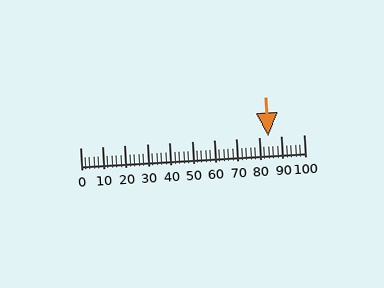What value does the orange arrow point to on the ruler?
The orange arrow points to approximately 84.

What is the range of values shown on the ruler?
The ruler shows values from 0 to 100.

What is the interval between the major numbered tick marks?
The major tick marks are spaced 10 units apart.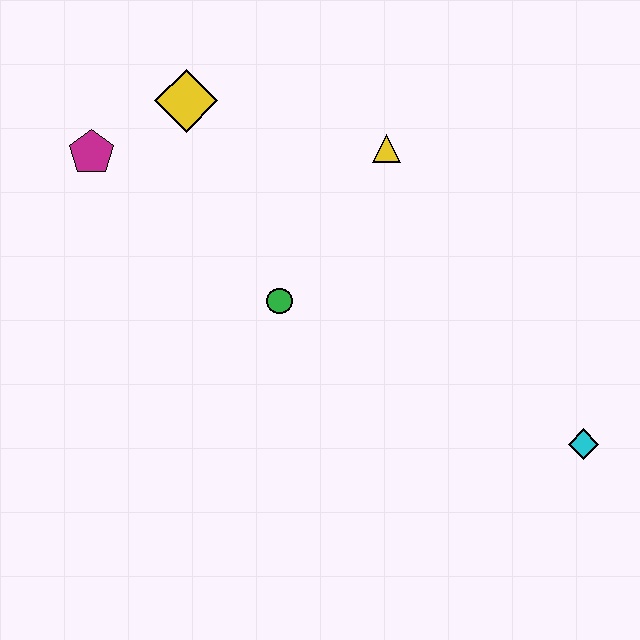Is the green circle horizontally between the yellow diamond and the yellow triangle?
Yes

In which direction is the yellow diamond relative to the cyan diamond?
The yellow diamond is to the left of the cyan diamond.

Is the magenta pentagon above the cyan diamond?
Yes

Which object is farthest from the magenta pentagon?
The cyan diamond is farthest from the magenta pentagon.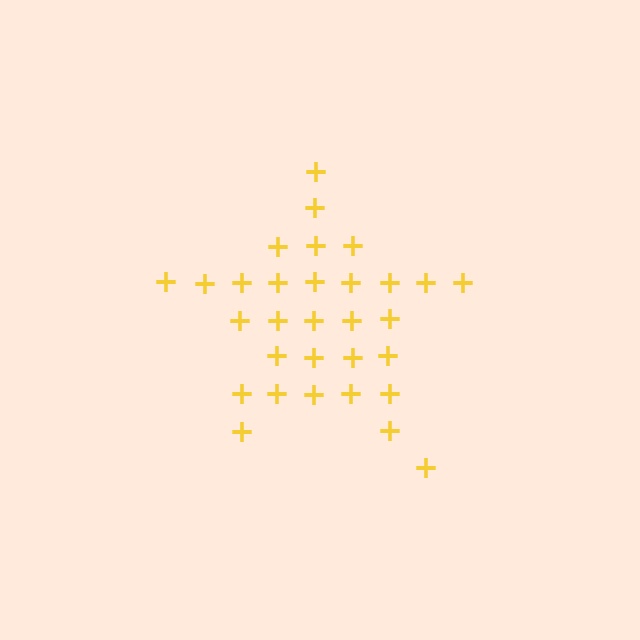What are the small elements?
The small elements are plus signs.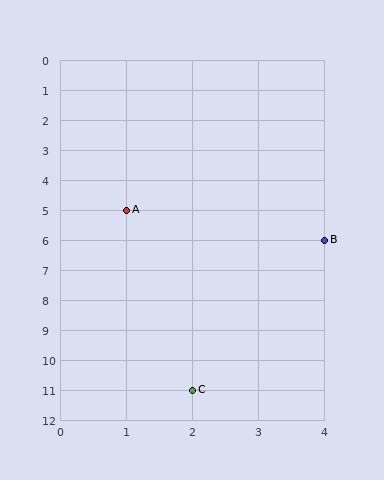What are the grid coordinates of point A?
Point A is at grid coordinates (1, 5).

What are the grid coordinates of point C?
Point C is at grid coordinates (2, 11).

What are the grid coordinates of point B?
Point B is at grid coordinates (4, 6).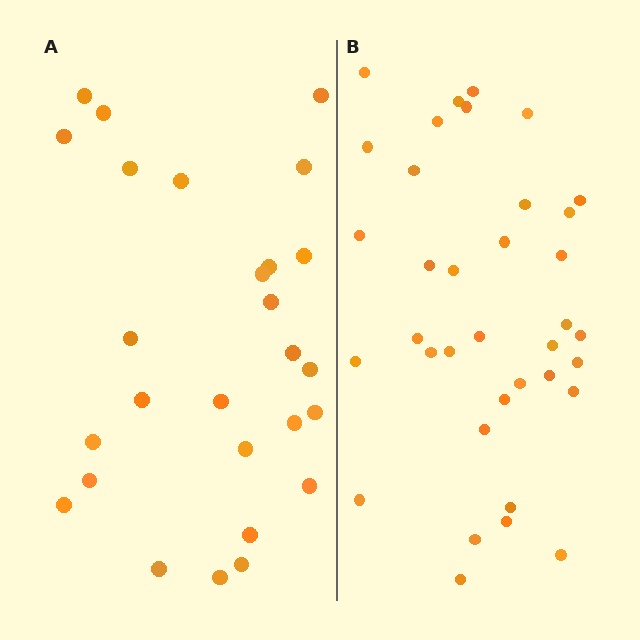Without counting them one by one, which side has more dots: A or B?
Region B (the right region) has more dots.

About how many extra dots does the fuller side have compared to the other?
Region B has roughly 8 or so more dots than region A.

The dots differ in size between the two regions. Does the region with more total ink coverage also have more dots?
No. Region A has more total ink coverage because its dots are larger, but region B actually contains more individual dots. Total area can be misleading — the number of items is what matters here.